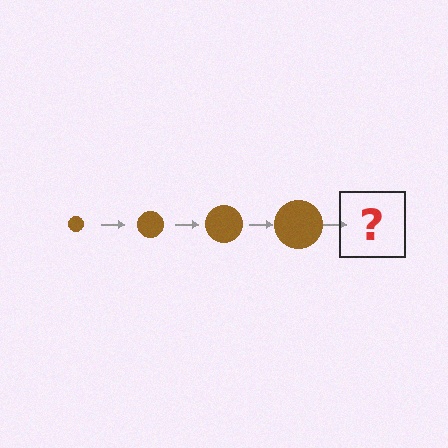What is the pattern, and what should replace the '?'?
The pattern is that the circle gets progressively larger each step. The '?' should be a brown circle, larger than the previous one.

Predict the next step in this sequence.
The next step is a brown circle, larger than the previous one.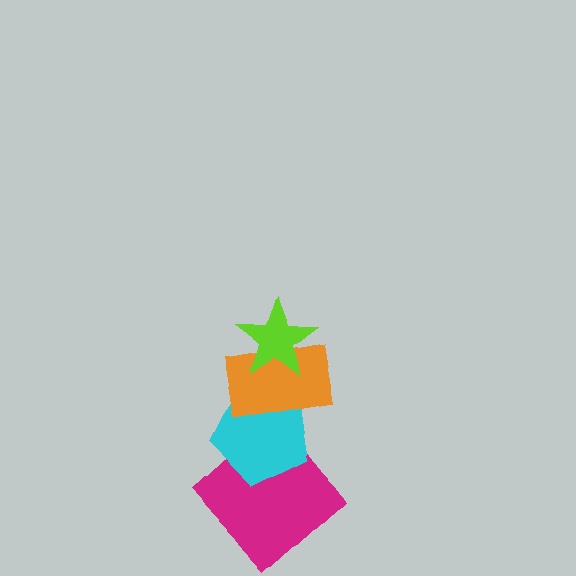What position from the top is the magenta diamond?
The magenta diamond is 4th from the top.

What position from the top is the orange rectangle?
The orange rectangle is 2nd from the top.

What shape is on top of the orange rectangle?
The lime star is on top of the orange rectangle.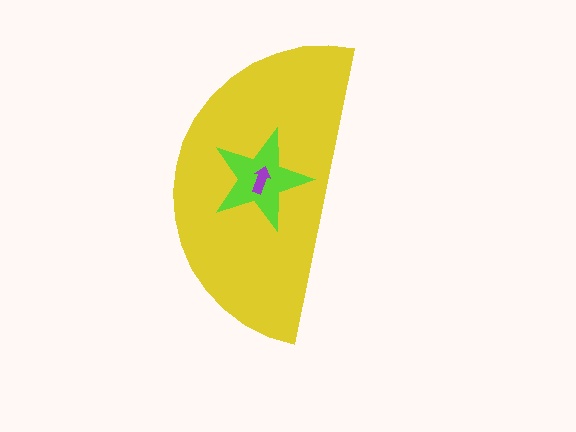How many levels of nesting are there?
3.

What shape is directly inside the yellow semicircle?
The lime star.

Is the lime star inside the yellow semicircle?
Yes.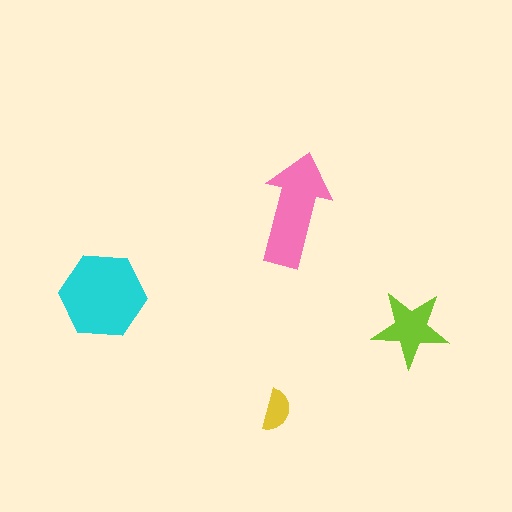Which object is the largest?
The cyan hexagon.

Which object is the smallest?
The yellow semicircle.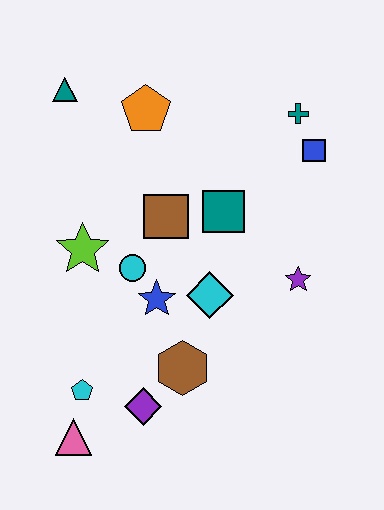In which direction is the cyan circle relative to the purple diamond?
The cyan circle is above the purple diamond.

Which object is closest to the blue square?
The teal cross is closest to the blue square.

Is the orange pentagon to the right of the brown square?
No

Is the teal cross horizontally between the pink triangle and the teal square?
No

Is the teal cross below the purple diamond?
No